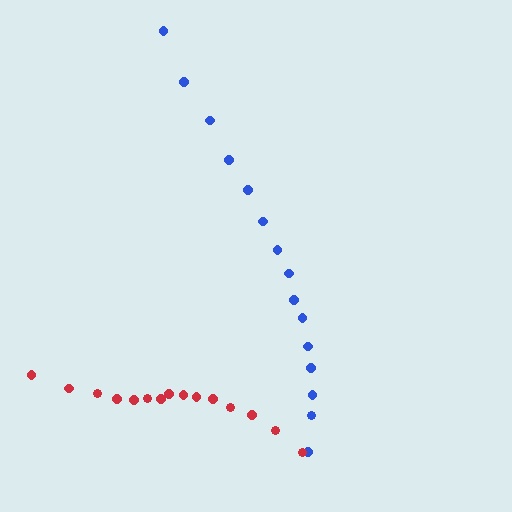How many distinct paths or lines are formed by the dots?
There are 2 distinct paths.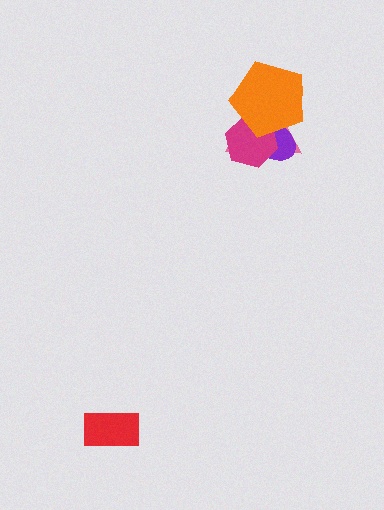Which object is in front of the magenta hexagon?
The orange pentagon is in front of the magenta hexagon.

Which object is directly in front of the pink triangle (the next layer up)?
The purple ellipse is directly in front of the pink triangle.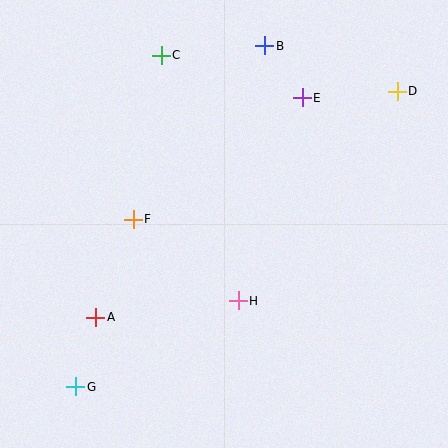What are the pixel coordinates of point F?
Point F is at (133, 219).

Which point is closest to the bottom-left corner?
Point G is closest to the bottom-left corner.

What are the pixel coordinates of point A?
Point A is at (96, 317).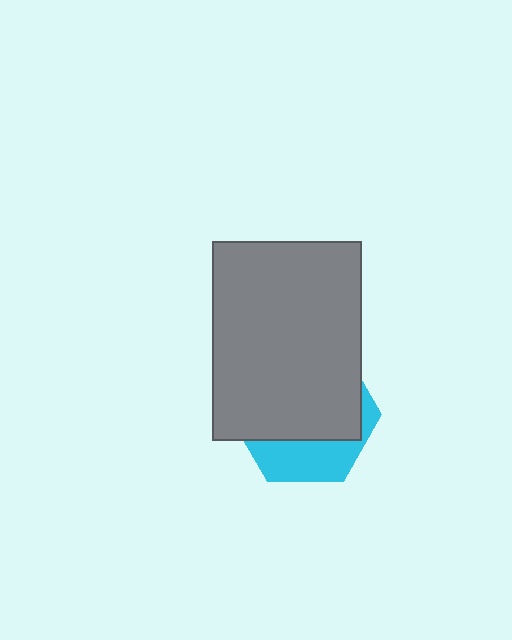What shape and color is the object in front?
The object in front is a gray rectangle.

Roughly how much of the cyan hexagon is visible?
A small part of it is visible (roughly 31%).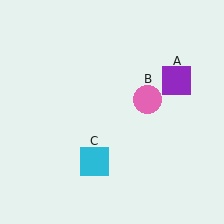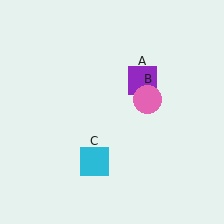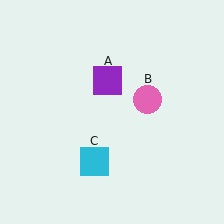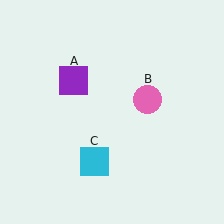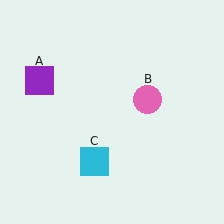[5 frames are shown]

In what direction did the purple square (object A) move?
The purple square (object A) moved left.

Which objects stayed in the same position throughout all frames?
Pink circle (object B) and cyan square (object C) remained stationary.